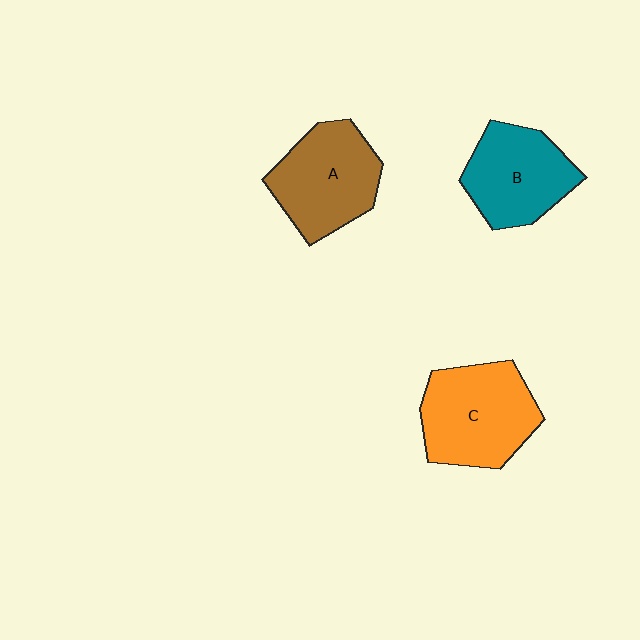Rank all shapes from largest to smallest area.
From largest to smallest: C (orange), A (brown), B (teal).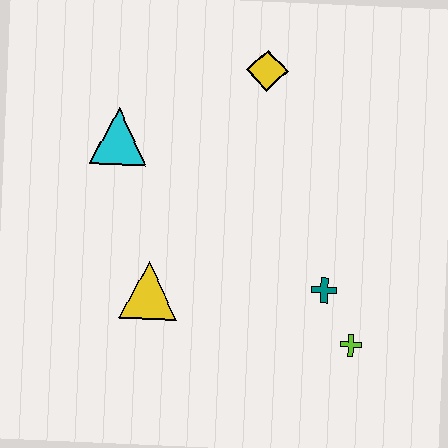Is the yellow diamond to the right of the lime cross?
No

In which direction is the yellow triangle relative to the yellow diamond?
The yellow triangle is below the yellow diamond.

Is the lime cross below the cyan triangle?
Yes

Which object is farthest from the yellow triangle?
The yellow diamond is farthest from the yellow triangle.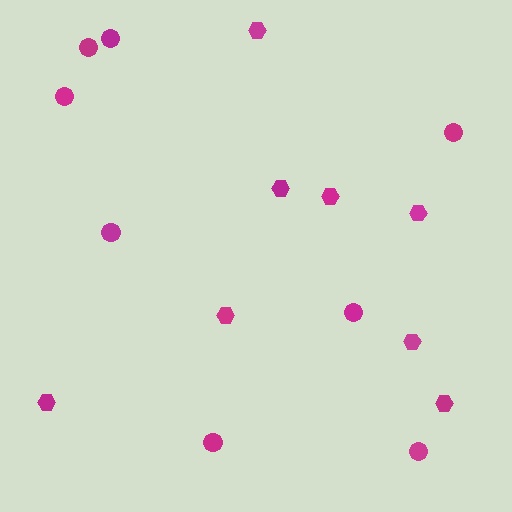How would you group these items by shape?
There are 2 groups: one group of circles (8) and one group of hexagons (8).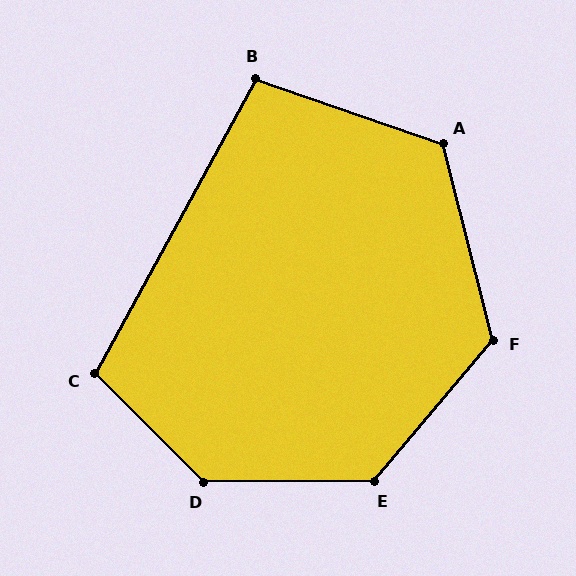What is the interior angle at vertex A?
Approximately 123 degrees (obtuse).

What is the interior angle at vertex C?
Approximately 106 degrees (obtuse).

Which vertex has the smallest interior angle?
B, at approximately 100 degrees.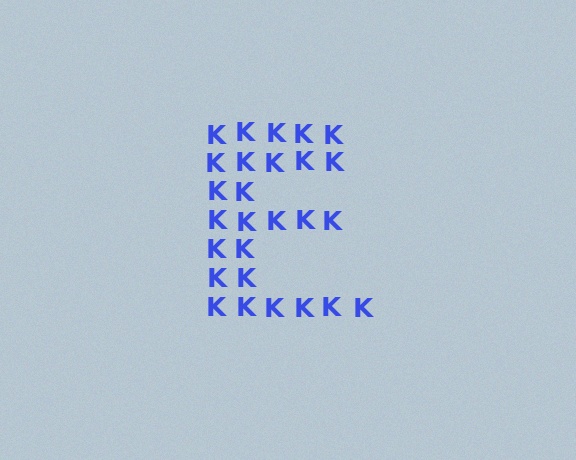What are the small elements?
The small elements are letter K's.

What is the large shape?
The large shape is the letter E.